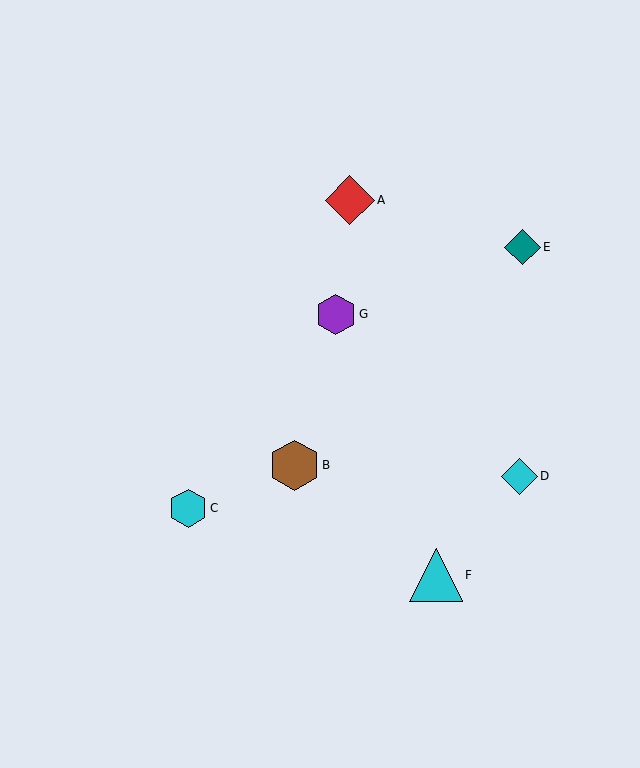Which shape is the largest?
The cyan triangle (labeled F) is the largest.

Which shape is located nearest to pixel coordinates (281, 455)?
The brown hexagon (labeled B) at (294, 465) is nearest to that location.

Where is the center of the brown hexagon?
The center of the brown hexagon is at (294, 465).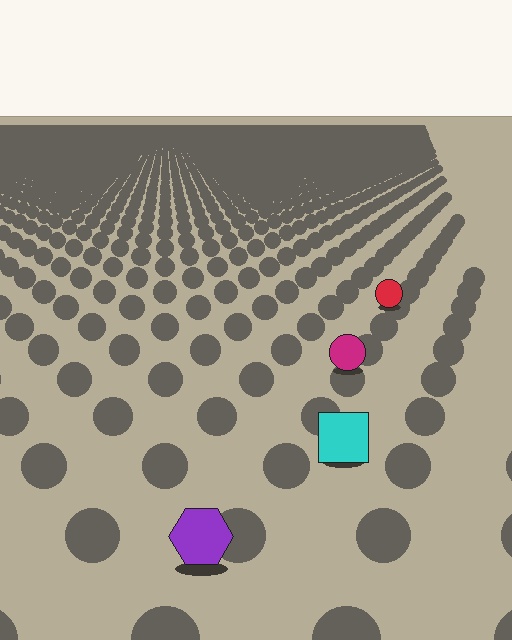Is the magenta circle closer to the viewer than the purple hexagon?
No. The purple hexagon is closer — you can tell from the texture gradient: the ground texture is coarser near it.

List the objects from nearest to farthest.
From nearest to farthest: the purple hexagon, the cyan square, the magenta circle, the red circle.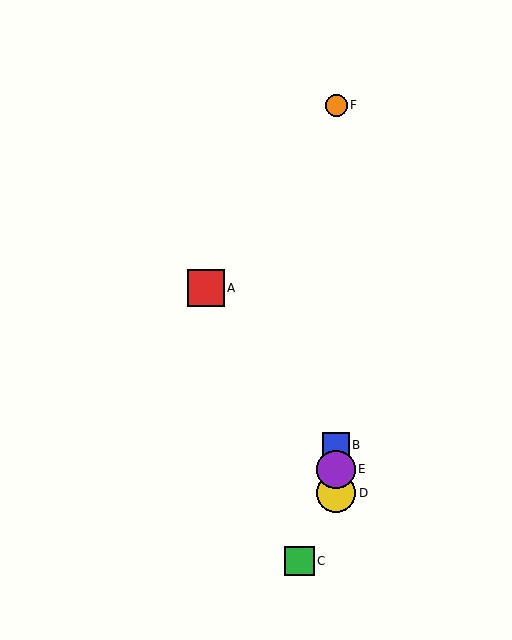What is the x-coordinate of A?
Object A is at x≈206.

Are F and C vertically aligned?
No, F is at x≈336 and C is at x≈300.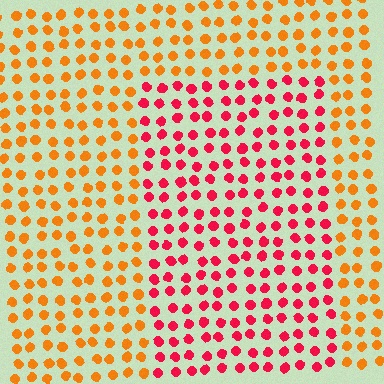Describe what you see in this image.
The image is filled with small orange elements in a uniform arrangement. A rectangle-shaped region is visible where the elements are tinted to a slightly different hue, forming a subtle color boundary.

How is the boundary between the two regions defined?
The boundary is defined purely by a slight shift in hue (about 45 degrees). Spacing, size, and orientation are identical on both sides.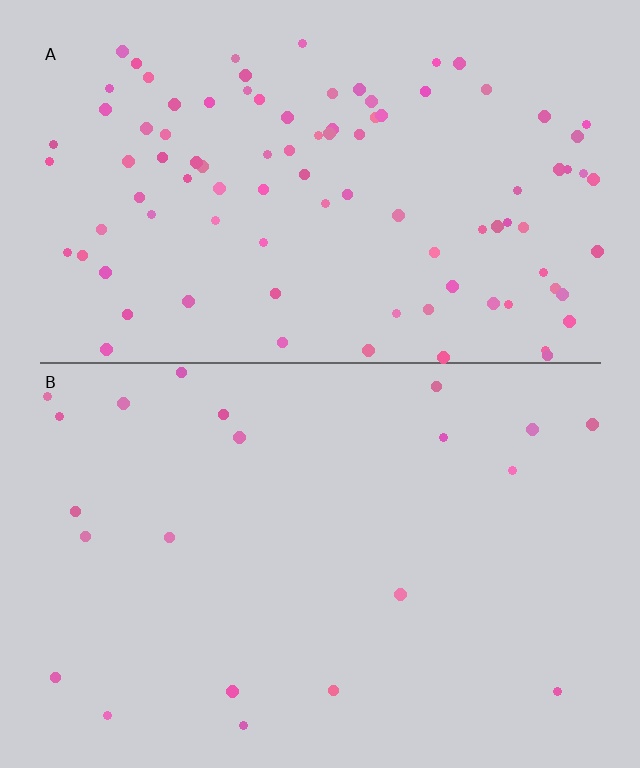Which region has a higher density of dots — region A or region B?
A (the top).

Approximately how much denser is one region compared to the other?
Approximately 4.5× — region A over region B.